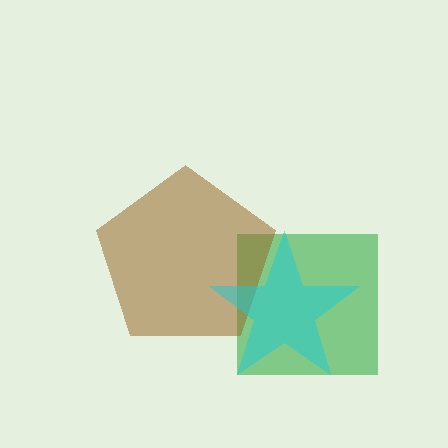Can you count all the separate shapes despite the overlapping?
Yes, there are 3 separate shapes.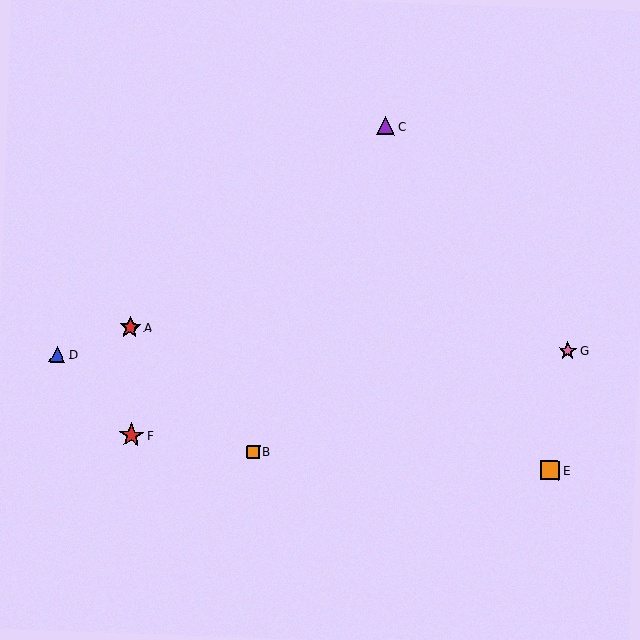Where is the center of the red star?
The center of the red star is at (131, 435).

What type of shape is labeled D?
Shape D is a blue triangle.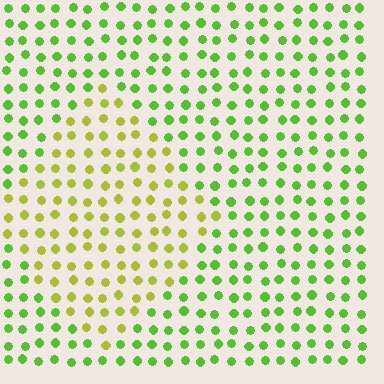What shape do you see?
I see a diamond.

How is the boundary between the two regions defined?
The boundary is defined purely by a slight shift in hue (about 34 degrees). Spacing, size, and orientation are identical on both sides.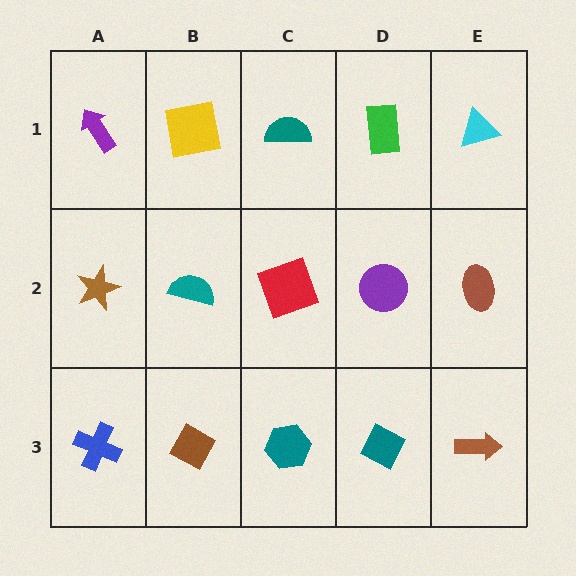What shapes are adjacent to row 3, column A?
A brown star (row 2, column A), a brown diamond (row 3, column B).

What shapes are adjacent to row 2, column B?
A yellow square (row 1, column B), a brown diamond (row 3, column B), a brown star (row 2, column A), a red square (row 2, column C).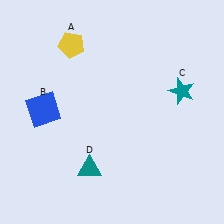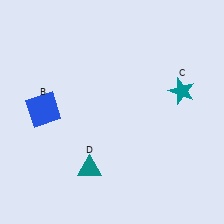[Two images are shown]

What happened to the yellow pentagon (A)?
The yellow pentagon (A) was removed in Image 2. It was in the top-left area of Image 1.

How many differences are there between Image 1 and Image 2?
There is 1 difference between the two images.